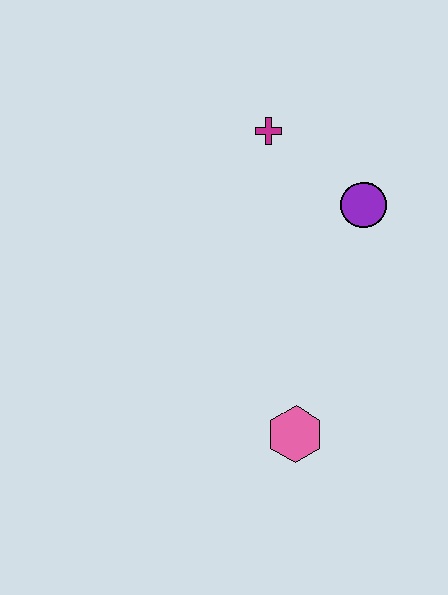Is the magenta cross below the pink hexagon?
No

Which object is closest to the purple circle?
The magenta cross is closest to the purple circle.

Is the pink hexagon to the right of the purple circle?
No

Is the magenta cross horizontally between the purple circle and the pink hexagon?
No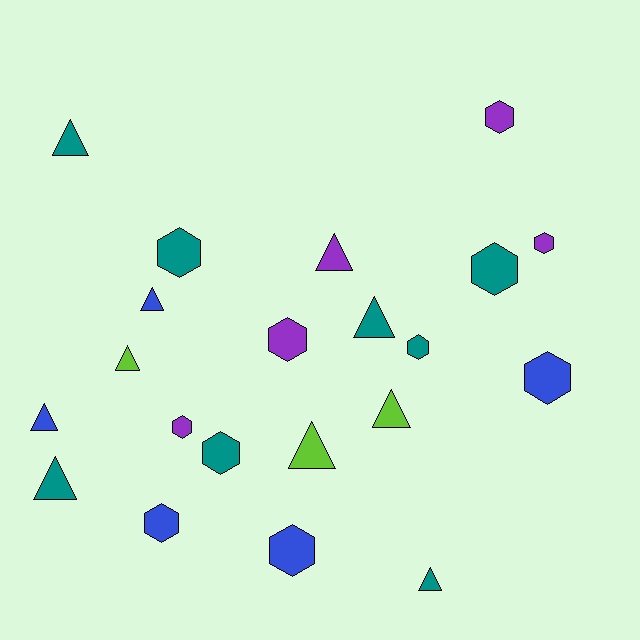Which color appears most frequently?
Teal, with 8 objects.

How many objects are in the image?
There are 21 objects.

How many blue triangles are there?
There are 2 blue triangles.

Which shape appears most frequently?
Hexagon, with 11 objects.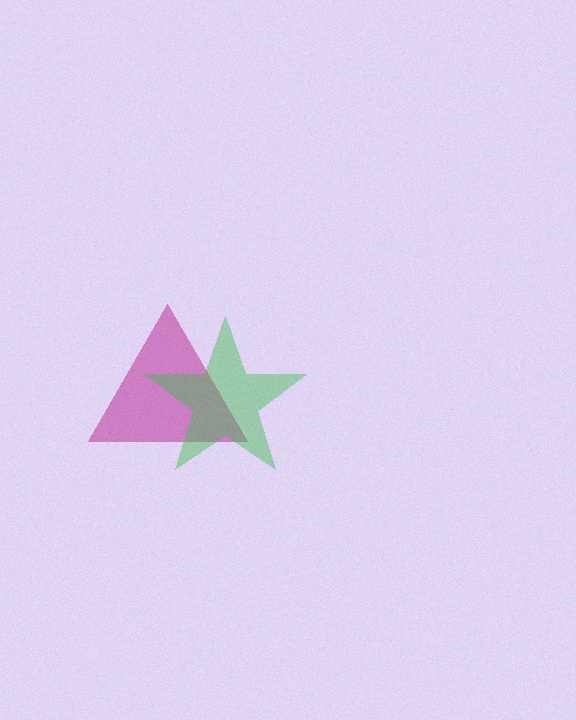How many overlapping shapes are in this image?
There are 2 overlapping shapes in the image.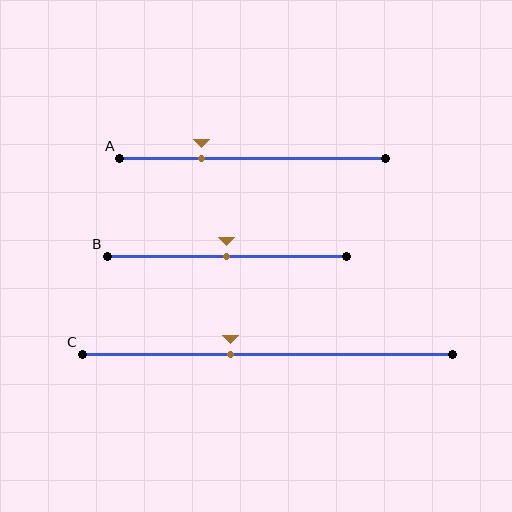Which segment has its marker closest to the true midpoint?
Segment B has its marker closest to the true midpoint.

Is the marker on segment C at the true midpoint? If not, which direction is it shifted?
No, the marker on segment C is shifted to the left by about 10% of the segment length.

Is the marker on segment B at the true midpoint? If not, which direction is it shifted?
Yes, the marker on segment B is at the true midpoint.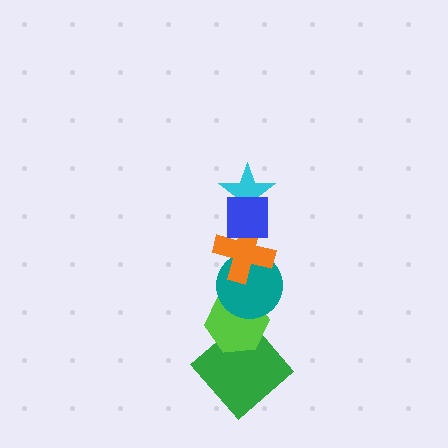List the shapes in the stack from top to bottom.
From top to bottom: the blue square, the cyan star, the orange cross, the teal circle, the lime hexagon, the green diamond.